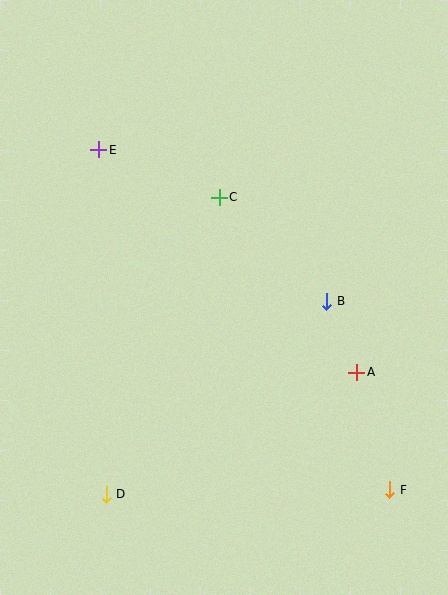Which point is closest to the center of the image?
Point C at (219, 197) is closest to the center.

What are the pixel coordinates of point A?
Point A is at (357, 372).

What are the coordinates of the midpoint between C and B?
The midpoint between C and B is at (273, 249).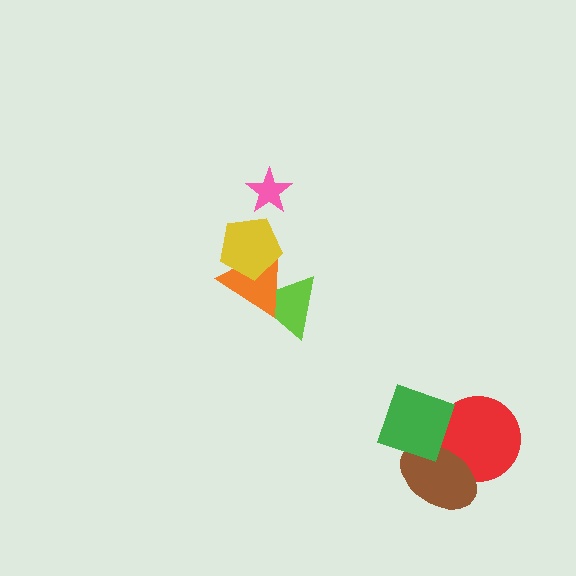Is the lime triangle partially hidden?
Yes, it is partially covered by another shape.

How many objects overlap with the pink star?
0 objects overlap with the pink star.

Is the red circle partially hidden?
Yes, it is partially covered by another shape.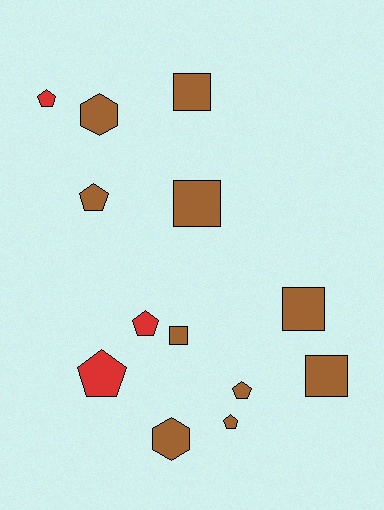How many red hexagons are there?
There are no red hexagons.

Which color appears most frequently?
Brown, with 10 objects.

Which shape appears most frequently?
Pentagon, with 6 objects.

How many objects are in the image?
There are 13 objects.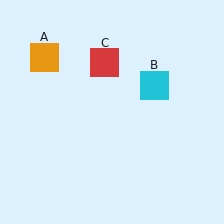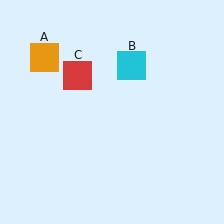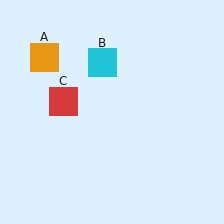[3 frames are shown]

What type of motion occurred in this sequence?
The cyan square (object B), red square (object C) rotated counterclockwise around the center of the scene.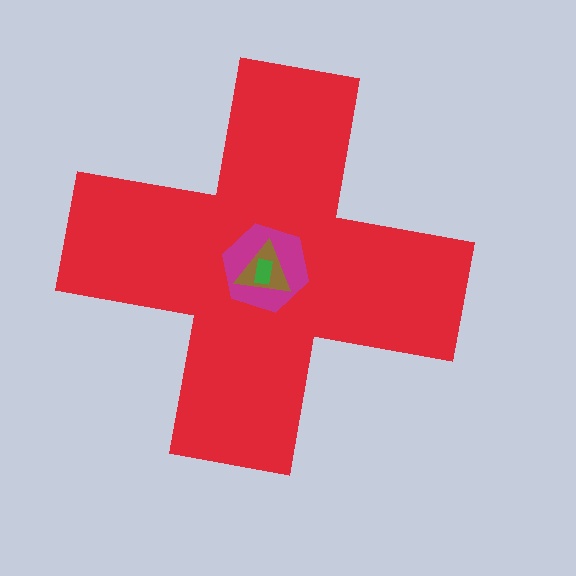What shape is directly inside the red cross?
The magenta hexagon.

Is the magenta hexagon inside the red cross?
Yes.